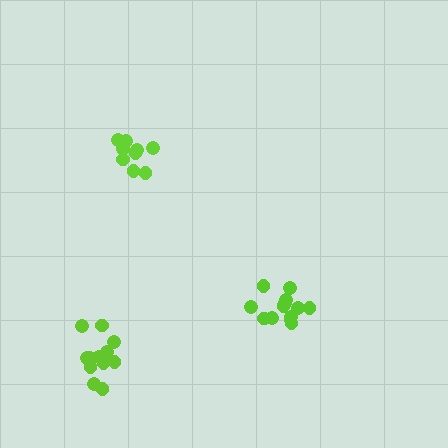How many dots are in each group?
Group 1: 13 dots, Group 2: 9 dots, Group 3: 12 dots (34 total).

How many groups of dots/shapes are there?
There are 3 groups.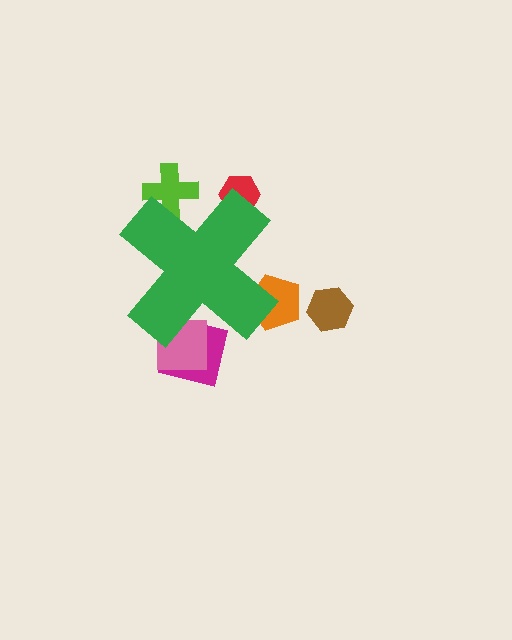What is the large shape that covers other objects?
A green cross.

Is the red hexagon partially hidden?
Yes, the red hexagon is partially hidden behind the green cross.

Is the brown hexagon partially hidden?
No, the brown hexagon is fully visible.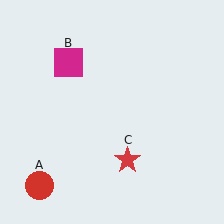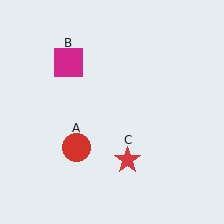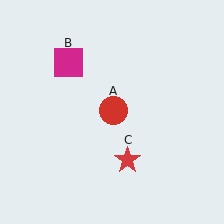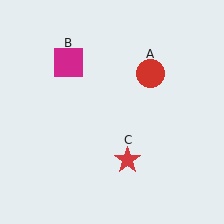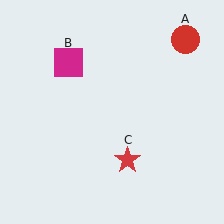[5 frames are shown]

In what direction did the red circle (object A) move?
The red circle (object A) moved up and to the right.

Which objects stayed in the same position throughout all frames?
Magenta square (object B) and red star (object C) remained stationary.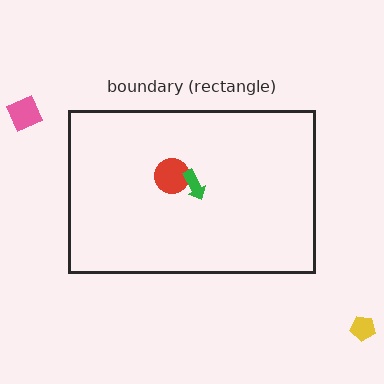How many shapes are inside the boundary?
2 inside, 2 outside.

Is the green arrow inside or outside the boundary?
Inside.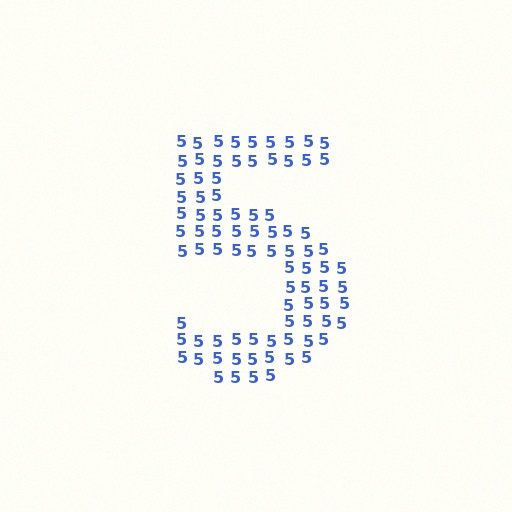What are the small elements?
The small elements are digit 5's.